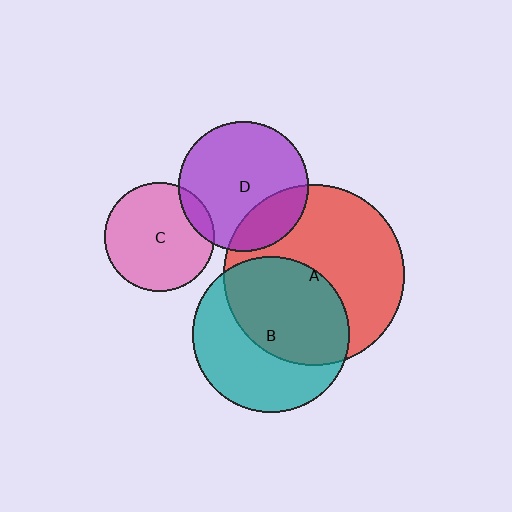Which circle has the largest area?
Circle A (red).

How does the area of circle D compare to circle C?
Approximately 1.4 times.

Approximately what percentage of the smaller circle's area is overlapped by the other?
Approximately 25%.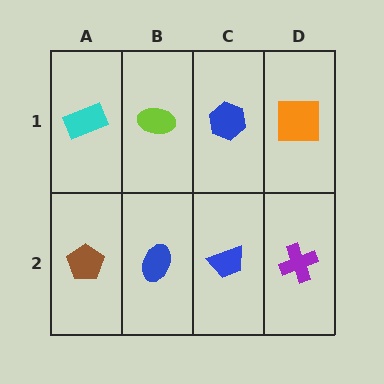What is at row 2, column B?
A blue ellipse.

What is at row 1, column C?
A blue hexagon.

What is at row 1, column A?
A cyan rectangle.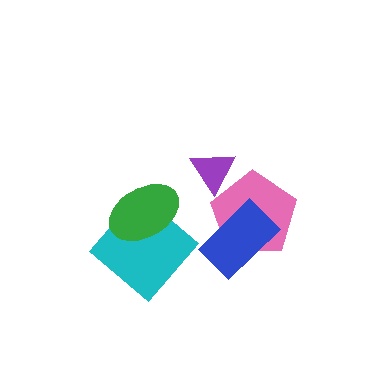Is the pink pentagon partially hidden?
Yes, it is partially covered by another shape.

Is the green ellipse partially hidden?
No, no other shape covers it.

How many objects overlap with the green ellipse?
1 object overlaps with the green ellipse.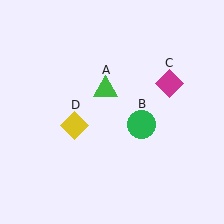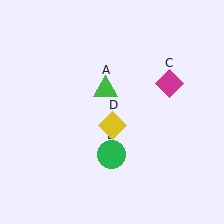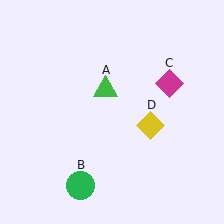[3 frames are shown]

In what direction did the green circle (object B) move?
The green circle (object B) moved down and to the left.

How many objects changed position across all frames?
2 objects changed position: green circle (object B), yellow diamond (object D).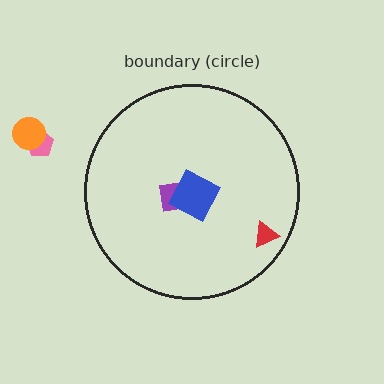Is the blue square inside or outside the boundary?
Inside.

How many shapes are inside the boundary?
3 inside, 2 outside.